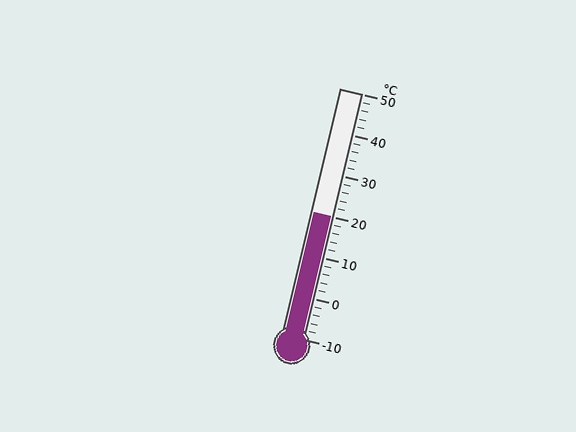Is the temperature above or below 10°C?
The temperature is above 10°C.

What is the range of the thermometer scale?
The thermometer scale ranges from -10°C to 50°C.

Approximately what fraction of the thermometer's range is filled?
The thermometer is filled to approximately 50% of its range.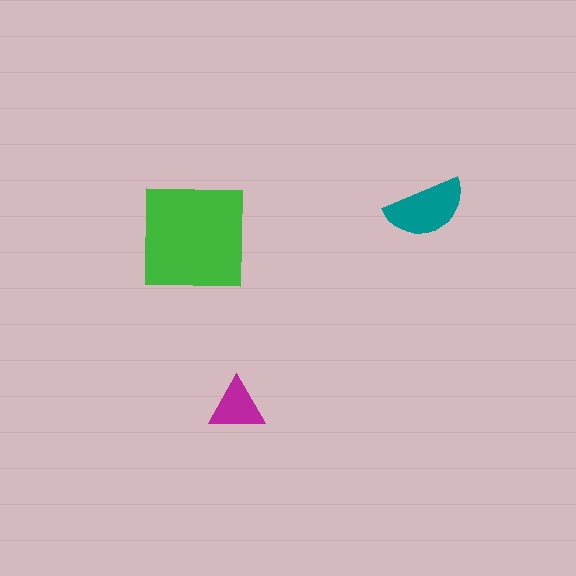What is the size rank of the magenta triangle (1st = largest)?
3rd.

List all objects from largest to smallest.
The green square, the teal semicircle, the magenta triangle.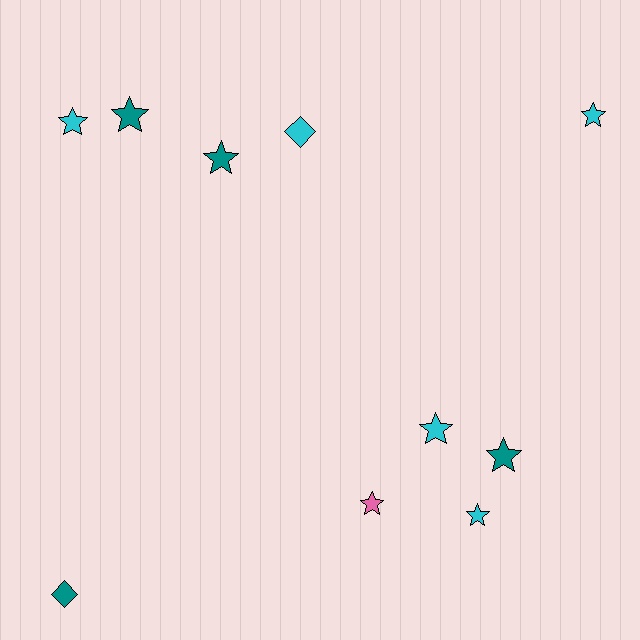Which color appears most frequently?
Cyan, with 5 objects.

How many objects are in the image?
There are 10 objects.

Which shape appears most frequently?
Star, with 8 objects.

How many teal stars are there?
There are 3 teal stars.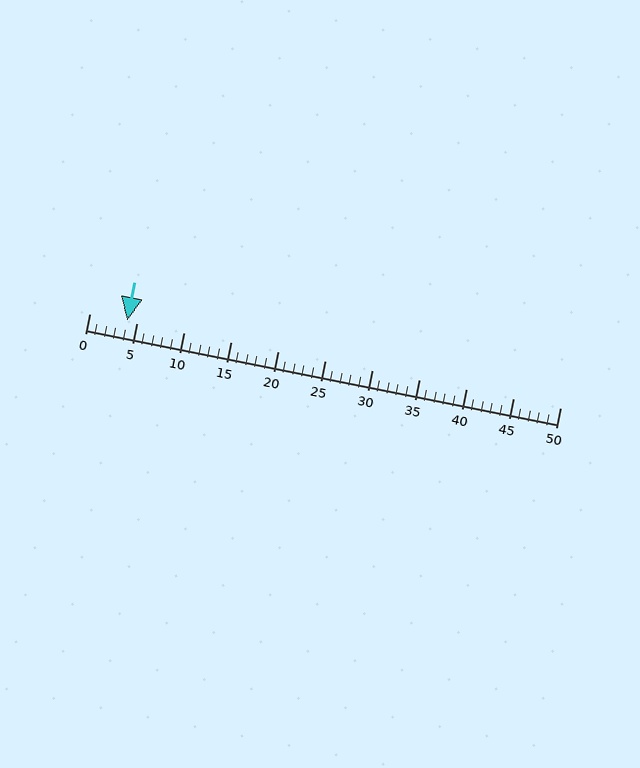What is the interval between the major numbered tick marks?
The major tick marks are spaced 5 units apart.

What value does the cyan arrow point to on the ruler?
The cyan arrow points to approximately 4.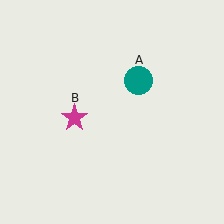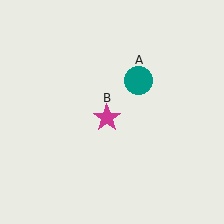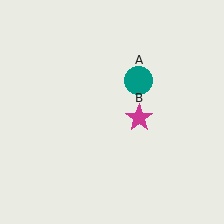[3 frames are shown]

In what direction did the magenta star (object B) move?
The magenta star (object B) moved right.